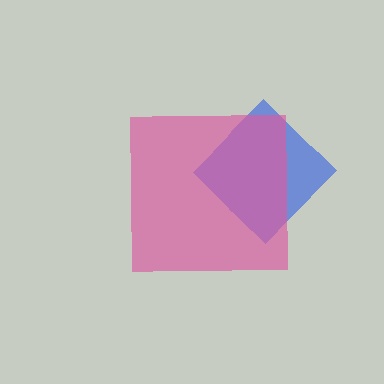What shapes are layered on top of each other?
The layered shapes are: a blue diamond, a pink square.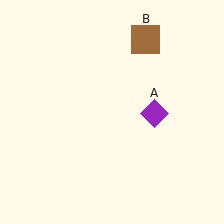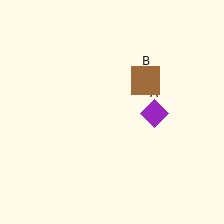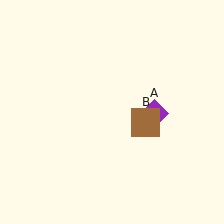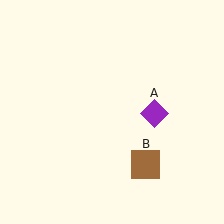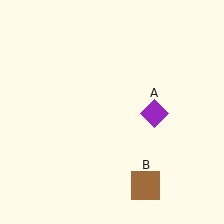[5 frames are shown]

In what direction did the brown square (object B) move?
The brown square (object B) moved down.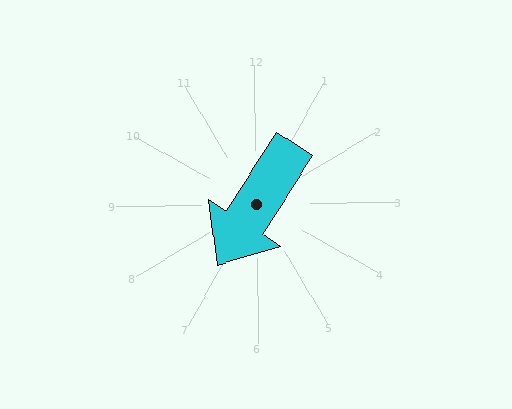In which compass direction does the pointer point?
Southwest.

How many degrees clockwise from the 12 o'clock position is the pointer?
Approximately 214 degrees.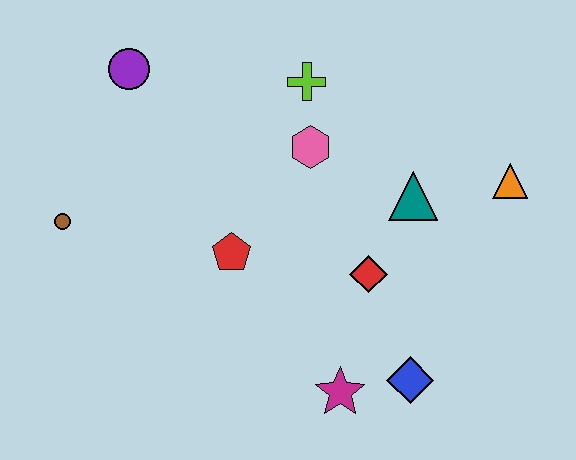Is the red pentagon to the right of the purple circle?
Yes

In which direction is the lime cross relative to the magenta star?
The lime cross is above the magenta star.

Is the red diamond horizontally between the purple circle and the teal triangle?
Yes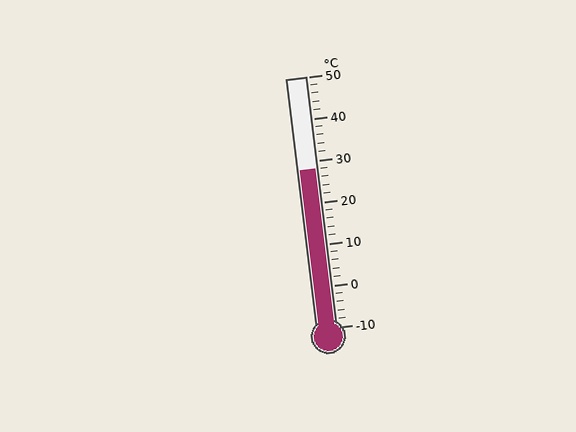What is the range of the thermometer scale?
The thermometer scale ranges from -10°C to 50°C.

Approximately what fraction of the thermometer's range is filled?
The thermometer is filled to approximately 65% of its range.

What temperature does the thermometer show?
The thermometer shows approximately 28°C.